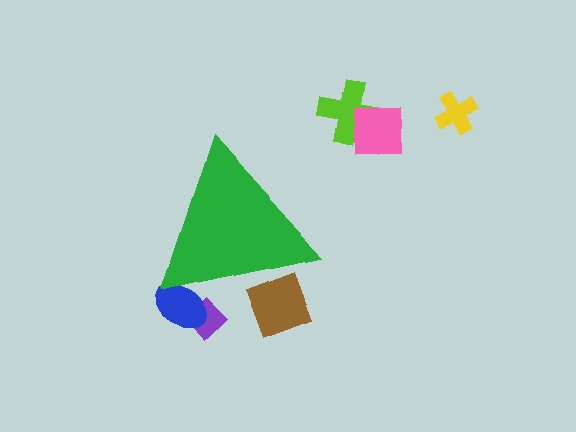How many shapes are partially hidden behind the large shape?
3 shapes are partially hidden.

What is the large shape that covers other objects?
A green triangle.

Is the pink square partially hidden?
No, the pink square is fully visible.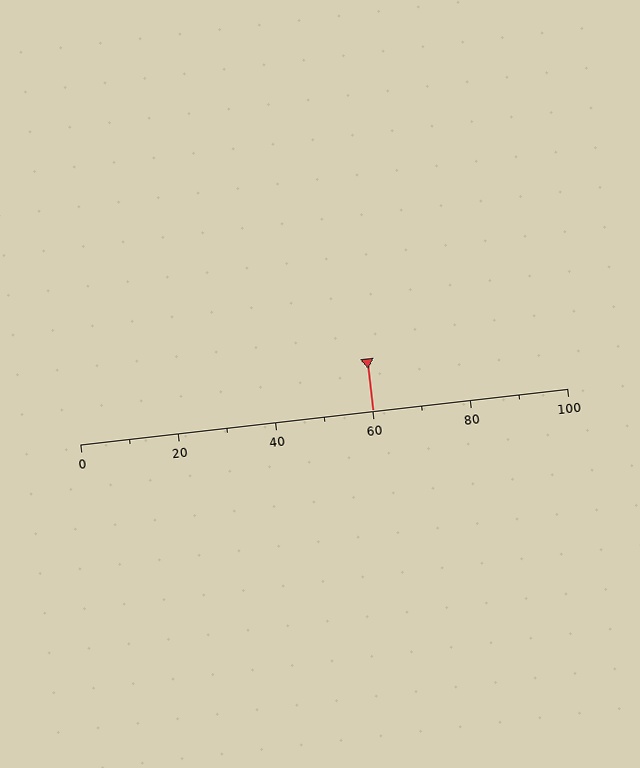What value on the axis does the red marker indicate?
The marker indicates approximately 60.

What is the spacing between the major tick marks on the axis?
The major ticks are spaced 20 apart.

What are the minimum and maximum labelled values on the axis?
The axis runs from 0 to 100.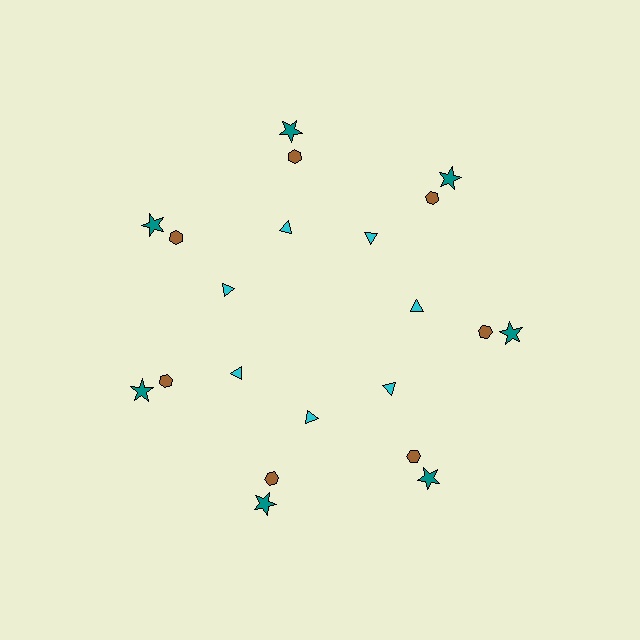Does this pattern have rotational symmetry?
Yes, this pattern has 7-fold rotational symmetry. It looks the same after rotating 51 degrees around the center.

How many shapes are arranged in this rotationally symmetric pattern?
There are 21 shapes, arranged in 7 groups of 3.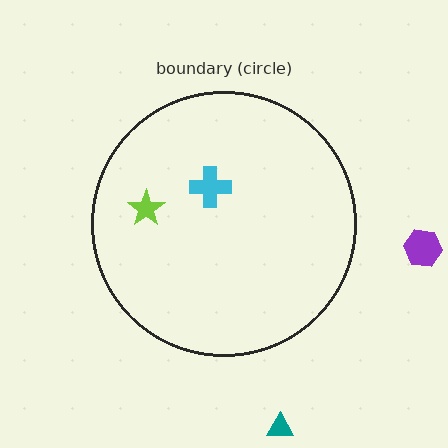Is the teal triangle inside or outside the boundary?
Outside.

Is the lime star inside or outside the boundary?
Inside.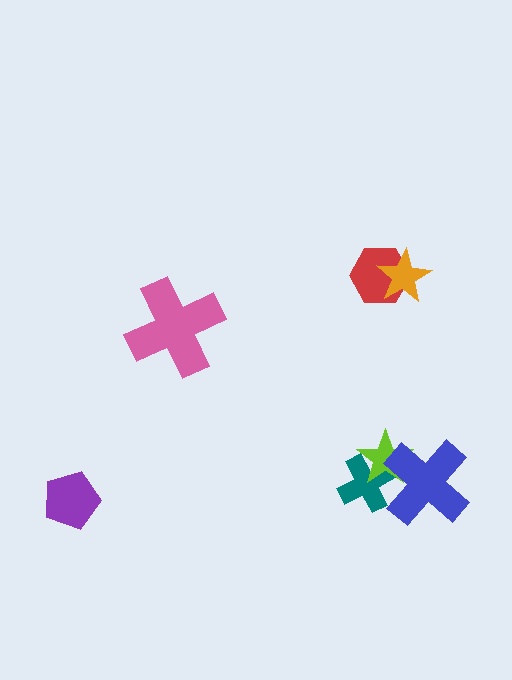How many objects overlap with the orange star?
1 object overlaps with the orange star.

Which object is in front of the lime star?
The blue cross is in front of the lime star.